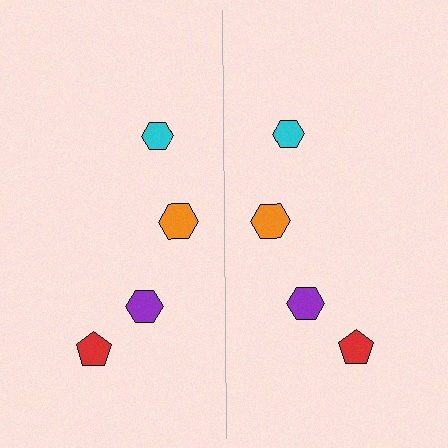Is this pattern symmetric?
Yes, this pattern has bilateral (reflection) symmetry.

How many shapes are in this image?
There are 8 shapes in this image.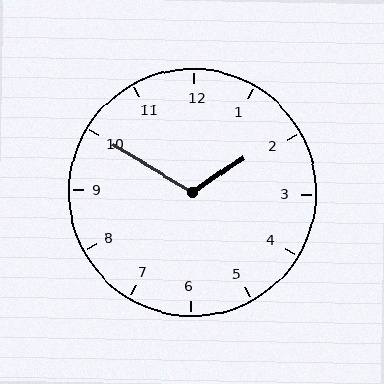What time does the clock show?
1:50.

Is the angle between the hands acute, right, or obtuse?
It is obtuse.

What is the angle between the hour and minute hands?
Approximately 115 degrees.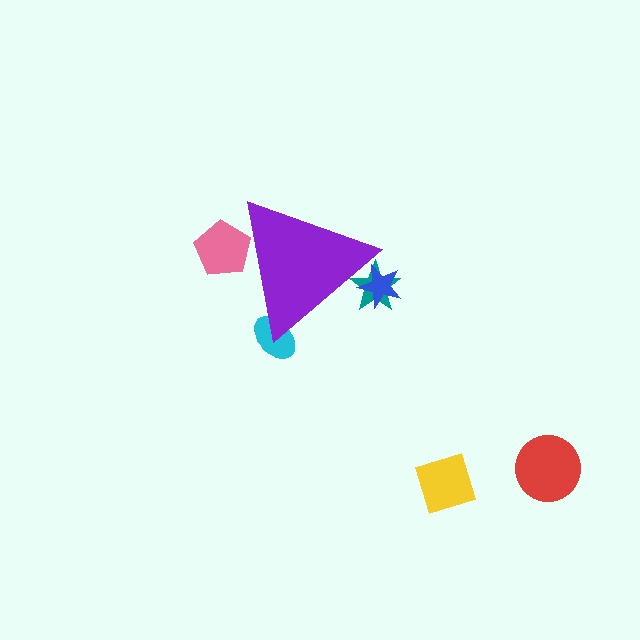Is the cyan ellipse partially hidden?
Yes, the cyan ellipse is partially hidden behind the purple triangle.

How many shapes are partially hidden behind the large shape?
4 shapes are partially hidden.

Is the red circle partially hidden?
No, the red circle is fully visible.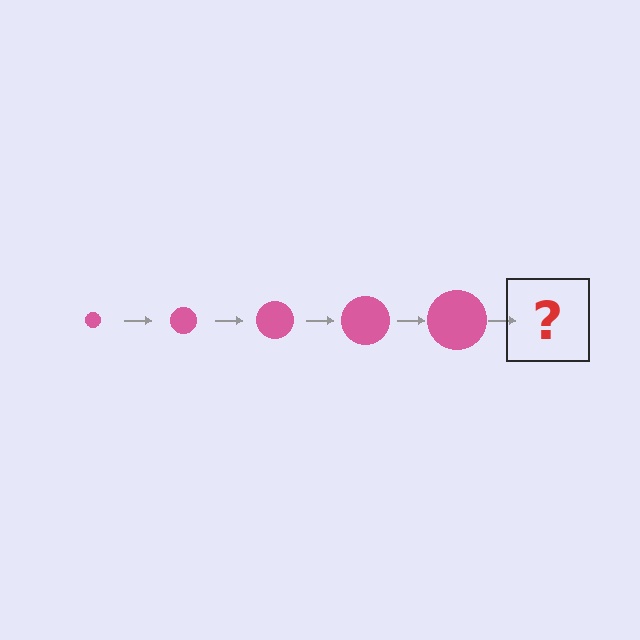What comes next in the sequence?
The next element should be a pink circle, larger than the previous one.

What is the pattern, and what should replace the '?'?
The pattern is that the circle gets progressively larger each step. The '?' should be a pink circle, larger than the previous one.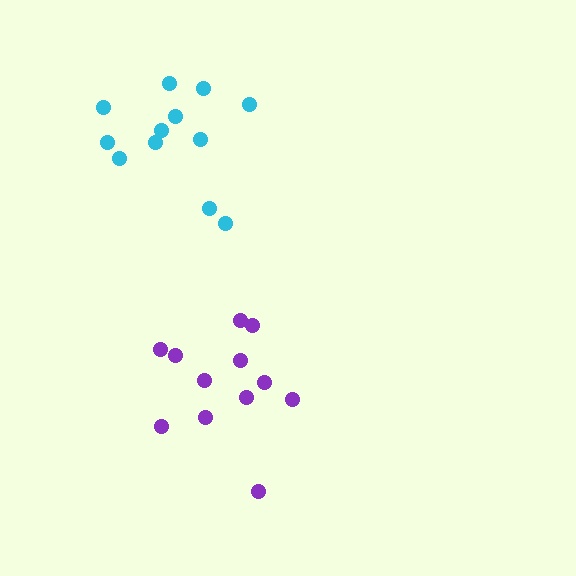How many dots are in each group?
Group 1: 12 dots, Group 2: 12 dots (24 total).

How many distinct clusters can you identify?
There are 2 distinct clusters.